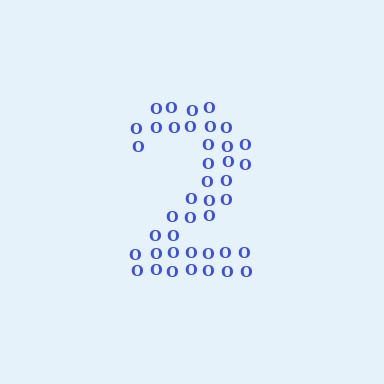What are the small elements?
The small elements are letter O's.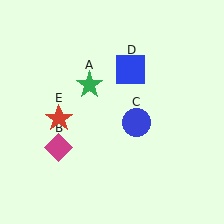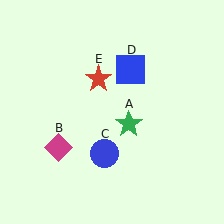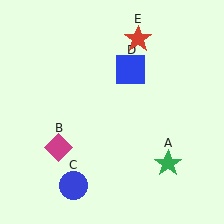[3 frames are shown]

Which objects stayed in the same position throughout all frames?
Magenta diamond (object B) and blue square (object D) remained stationary.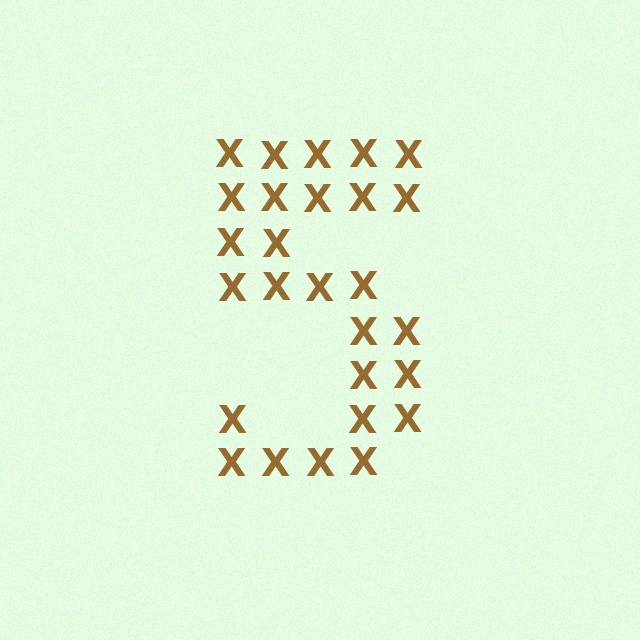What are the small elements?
The small elements are letter X's.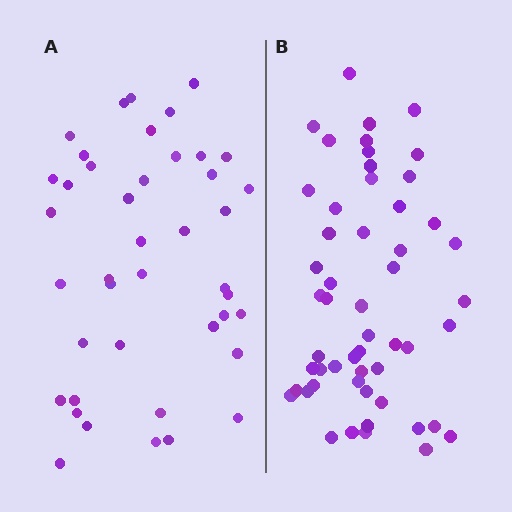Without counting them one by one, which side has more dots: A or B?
Region B (the right region) has more dots.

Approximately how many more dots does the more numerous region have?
Region B has roughly 12 or so more dots than region A.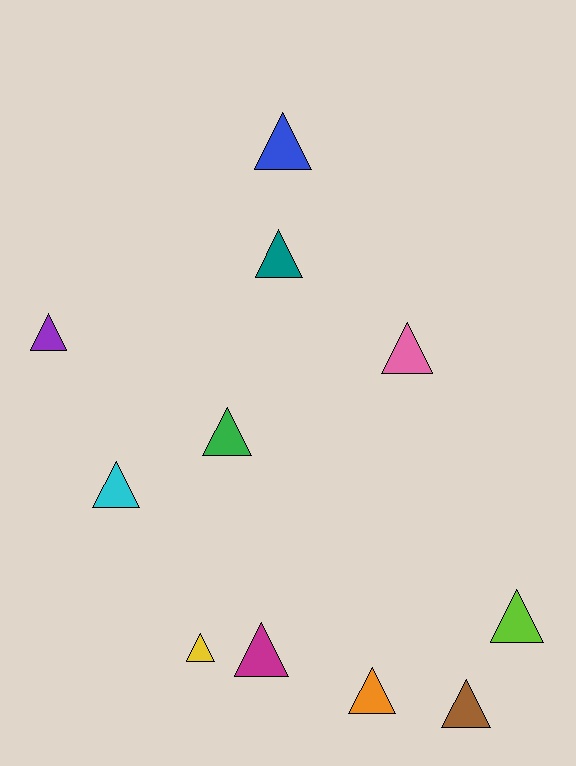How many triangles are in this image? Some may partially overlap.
There are 11 triangles.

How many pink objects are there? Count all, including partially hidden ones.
There is 1 pink object.